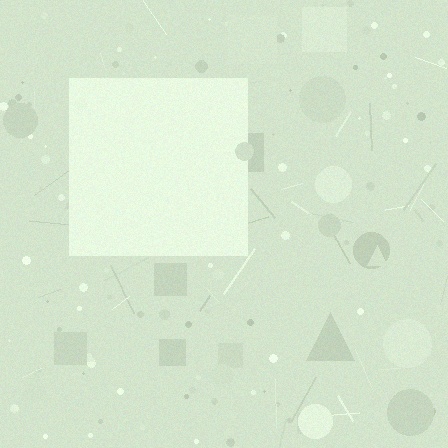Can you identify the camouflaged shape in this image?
The camouflaged shape is a square.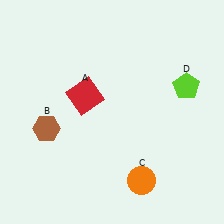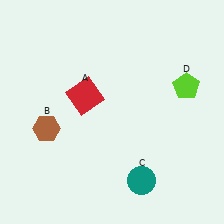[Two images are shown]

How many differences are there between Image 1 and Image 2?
There is 1 difference between the two images.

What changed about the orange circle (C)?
In Image 1, C is orange. In Image 2, it changed to teal.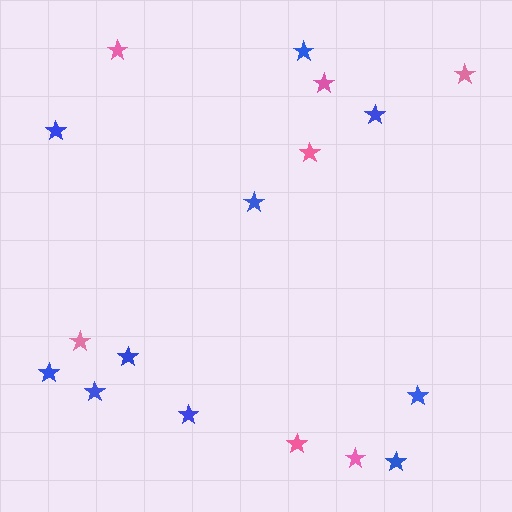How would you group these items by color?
There are 2 groups: one group of blue stars (10) and one group of pink stars (7).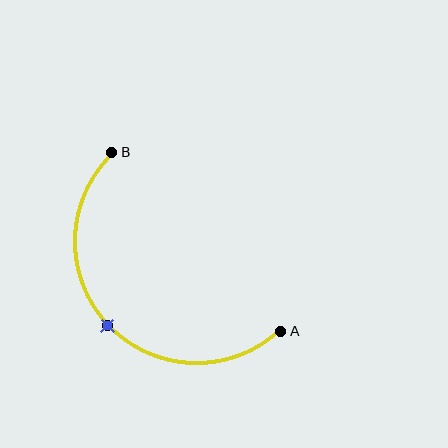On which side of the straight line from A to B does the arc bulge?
The arc bulges below and to the left of the straight line connecting A and B.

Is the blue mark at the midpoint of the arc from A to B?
Yes. The blue mark lies on the arc at equal arc-length from both A and B — it is the arc midpoint.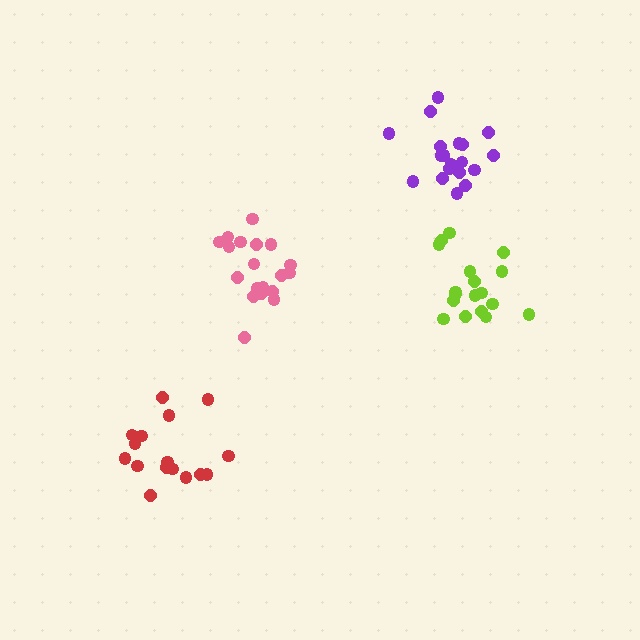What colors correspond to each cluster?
The clusters are colored: red, pink, lime, purple.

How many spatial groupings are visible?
There are 4 spatial groupings.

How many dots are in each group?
Group 1: 16 dots, Group 2: 19 dots, Group 3: 18 dots, Group 4: 20 dots (73 total).